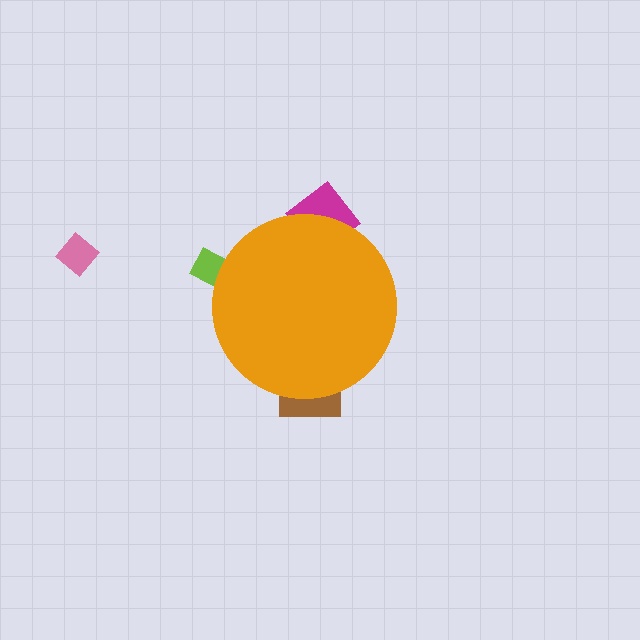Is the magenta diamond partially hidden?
Yes, the magenta diamond is partially hidden behind the orange circle.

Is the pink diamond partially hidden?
No, the pink diamond is fully visible.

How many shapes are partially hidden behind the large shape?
3 shapes are partially hidden.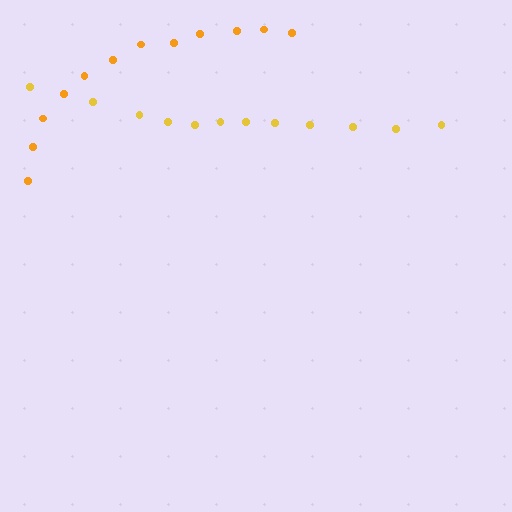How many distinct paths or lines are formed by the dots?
There are 2 distinct paths.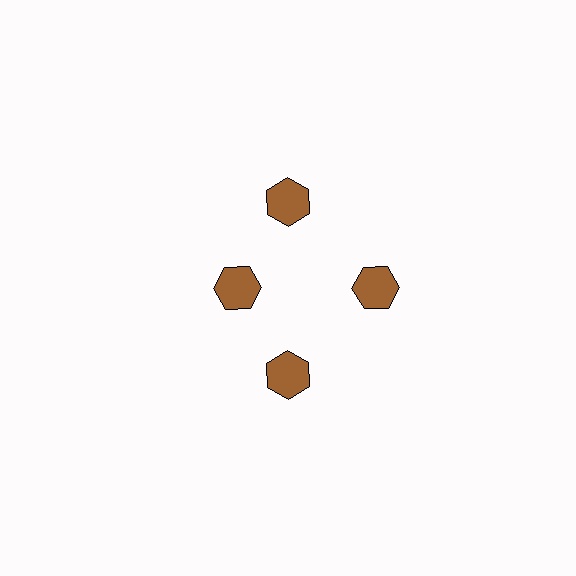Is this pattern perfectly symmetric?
No. The 4 brown hexagons are arranged in a ring, but one element near the 9 o'clock position is pulled inward toward the center, breaking the 4-fold rotational symmetry.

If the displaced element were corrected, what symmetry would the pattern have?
It would have 4-fold rotational symmetry — the pattern would map onto itself every 90 degrees.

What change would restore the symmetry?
The symmetry would be restored by moving it outward, back onto the ring so that all 4 hexagons sit at equal angles and equal distance from the center.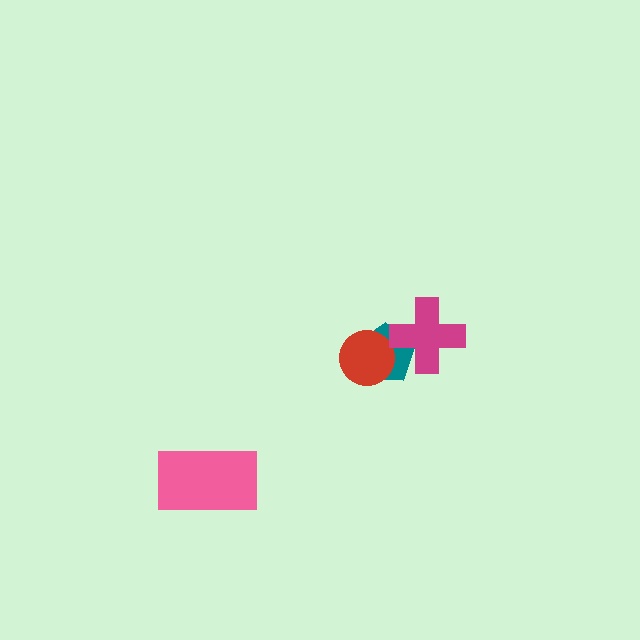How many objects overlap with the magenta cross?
1 object overlaps with the magenta cross.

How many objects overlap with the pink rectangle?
0 objects overlap with the pink rectangle.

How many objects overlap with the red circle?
1 object overlaps with the red circle.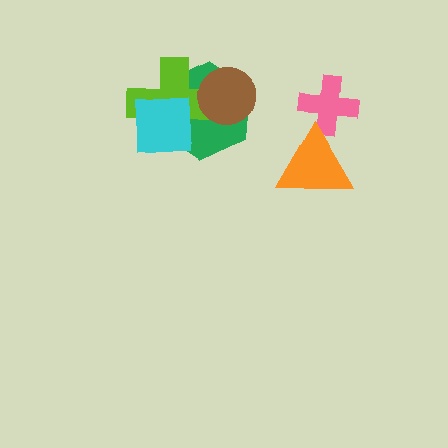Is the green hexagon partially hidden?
Yes, it is partially covered by another shape.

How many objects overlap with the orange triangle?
1 object overlaps with the orange triangle.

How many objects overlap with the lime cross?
3 objects overlap with the lime cross.